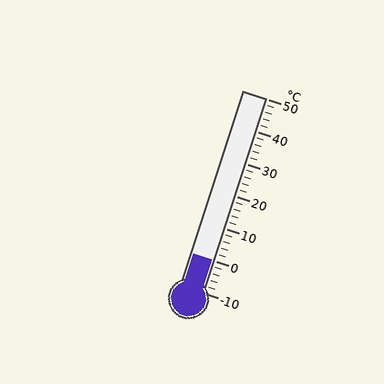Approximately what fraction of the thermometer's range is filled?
The thermometer is filled to approximately 15% of its range.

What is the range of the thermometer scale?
The thermometer scale ranges from -10°C to 50°C.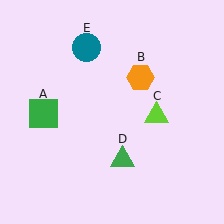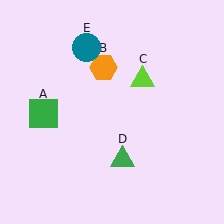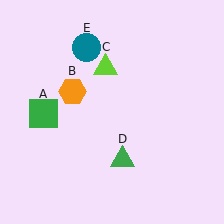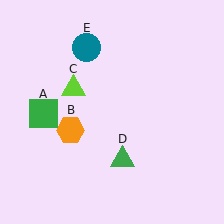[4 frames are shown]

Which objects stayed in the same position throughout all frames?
Green square (object A) and green triangle (object D) and teal circle (object E) remained stationary.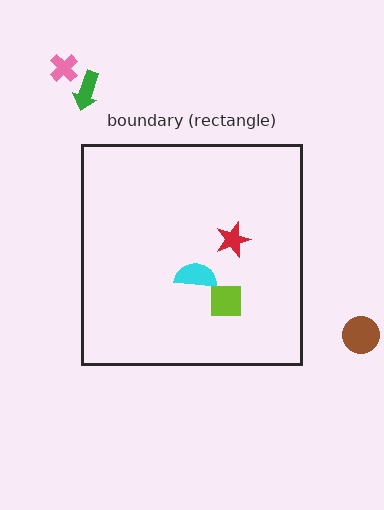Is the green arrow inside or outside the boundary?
Outside.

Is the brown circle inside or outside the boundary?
Outside.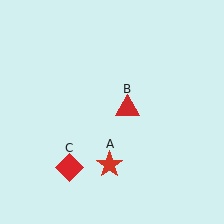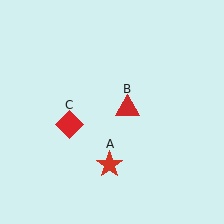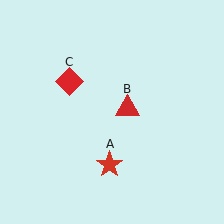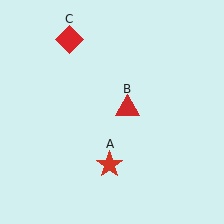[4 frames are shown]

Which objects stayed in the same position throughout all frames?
Red star (object A) and red triangle (object B) remained stationary.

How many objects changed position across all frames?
1 object changed position: red diamond (object C).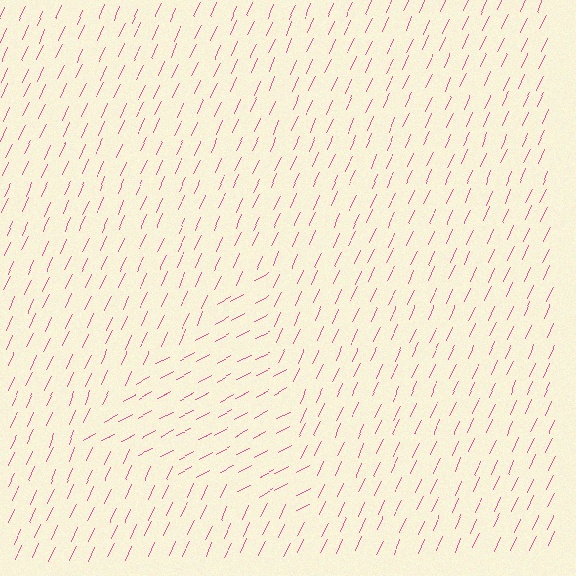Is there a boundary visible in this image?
Yes, there is a texture boundary formed by a change in line orientation.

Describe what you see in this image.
The image is filled with small pink line segments. A triangle region in the image has lines oriented differently from the surrounding lines, creating a visible texture boundary.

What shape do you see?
I see a triangle.